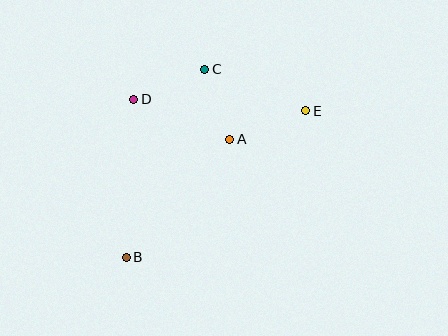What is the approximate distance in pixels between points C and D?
The distance between C and D is approximately 77 pixels.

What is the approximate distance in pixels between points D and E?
The distance between D and E is approximately 173 pixels.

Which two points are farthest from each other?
Points B and E are farthest from each other.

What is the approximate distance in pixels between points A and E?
The distance between A and E is approximately 81 pixels.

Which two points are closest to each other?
Points A and C are closest to each other.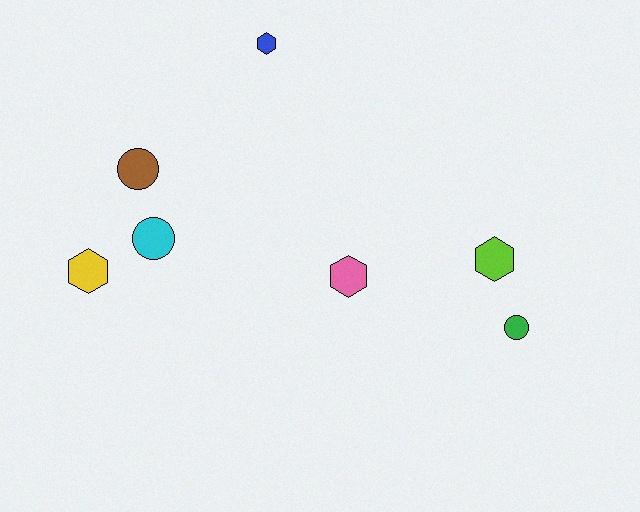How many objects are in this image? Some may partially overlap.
There are 7 objects.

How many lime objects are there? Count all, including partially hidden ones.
There is 1 lime object.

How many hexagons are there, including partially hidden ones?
There are 4 hexagons.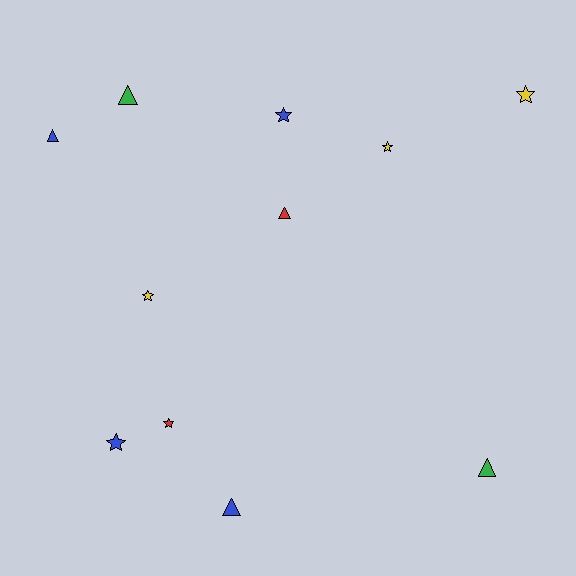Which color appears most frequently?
Blue, with 4 objects.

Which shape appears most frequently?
Star, with 6 objects.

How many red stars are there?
There is 1 red star.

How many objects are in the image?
There are 11 objects.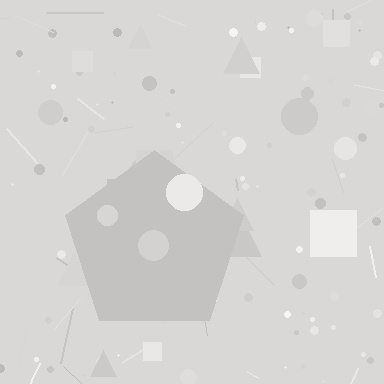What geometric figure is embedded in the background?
A pentagon is embedded in the background.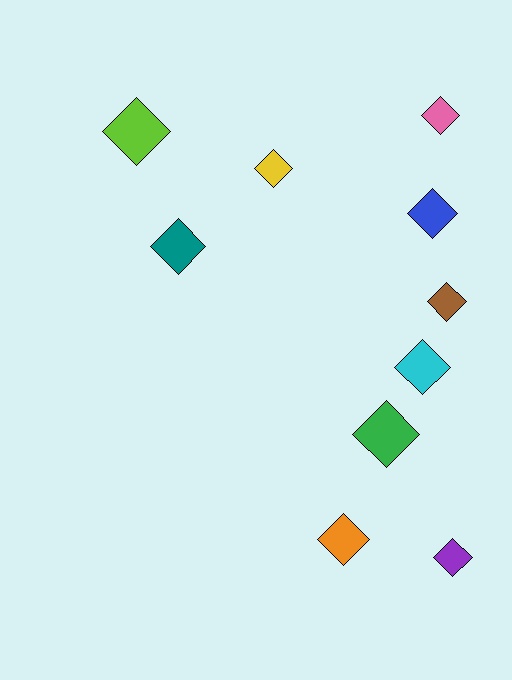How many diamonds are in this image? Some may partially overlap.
There are 10 diamonds.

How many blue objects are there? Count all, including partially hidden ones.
There is 1 blue object.